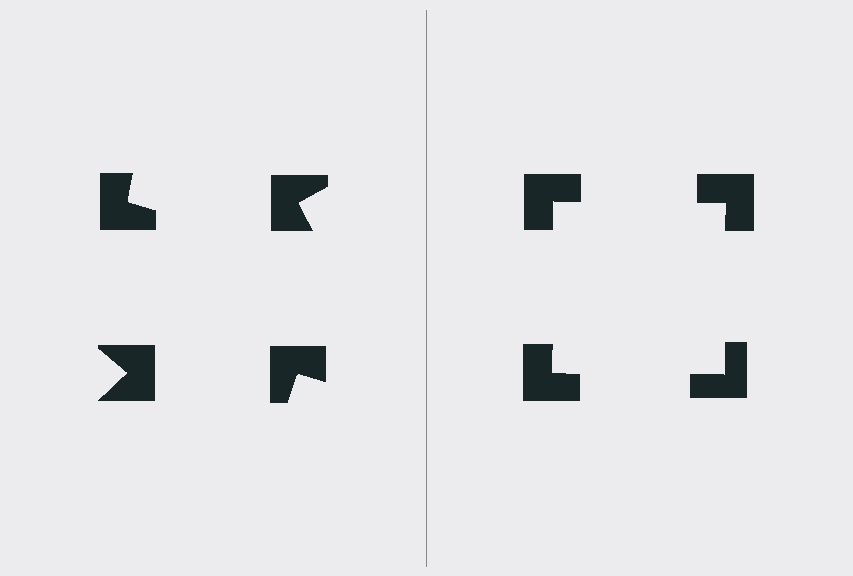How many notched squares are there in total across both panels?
8 — 4 on each side.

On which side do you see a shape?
An illusory square appears on the right side. On the left side the wedge cuts are rotated, so no coherent shape forms.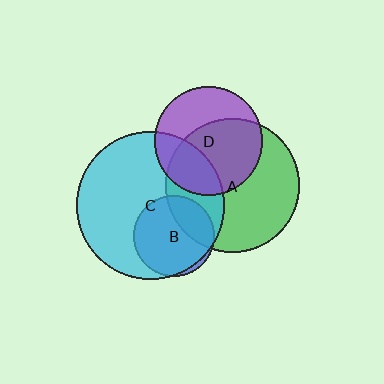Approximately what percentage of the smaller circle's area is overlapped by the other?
Approximately 30%.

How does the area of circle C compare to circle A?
Approximately 1.2 times.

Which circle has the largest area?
Circle C (cyan).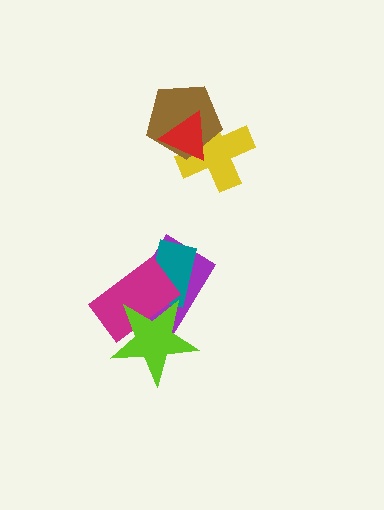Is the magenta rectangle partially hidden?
Yes, it is partially covered by another shape.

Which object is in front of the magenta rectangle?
The lime star is in front of the magenta rectangle.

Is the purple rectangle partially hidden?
Yes, it is partially covered by another shape.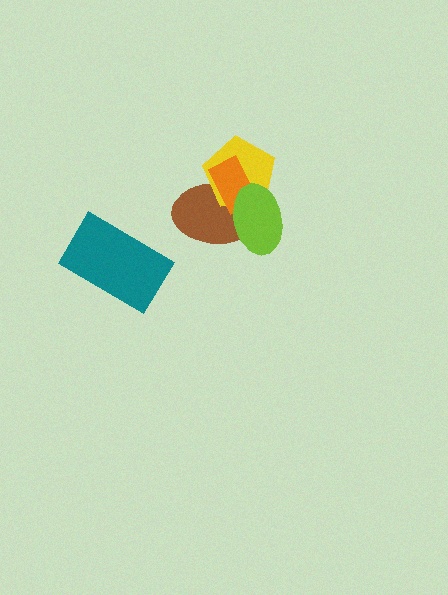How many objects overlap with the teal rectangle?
0 objects overlap with the teal rectangle.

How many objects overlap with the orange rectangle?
3 objects overlap with the orange rectangle.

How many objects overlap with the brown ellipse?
3 objects overlap with the brown ellipse.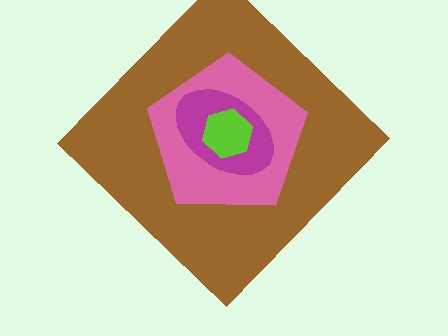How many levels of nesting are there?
4.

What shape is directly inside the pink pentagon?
The magenta ellipse.